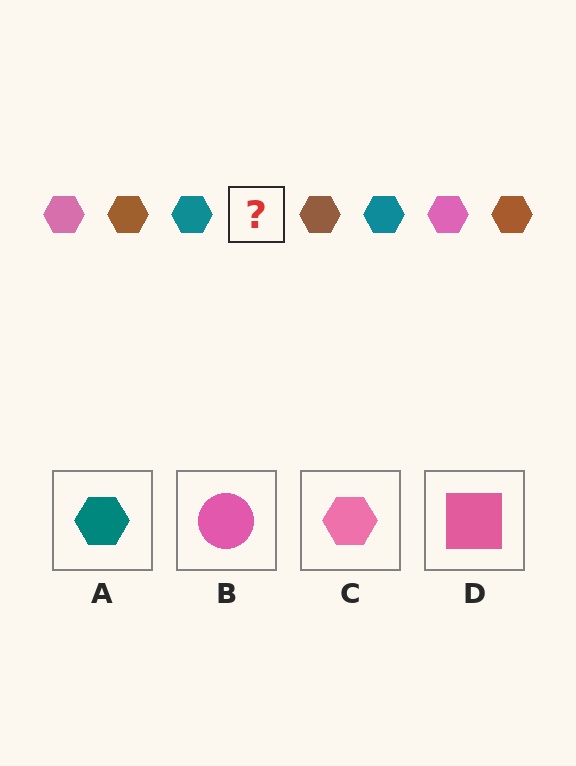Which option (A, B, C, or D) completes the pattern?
C.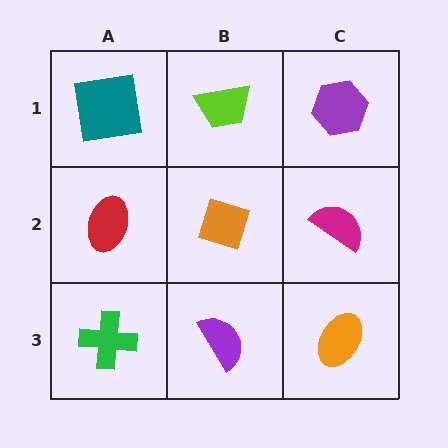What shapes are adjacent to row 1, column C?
A magenta semicircle (row 2, column C), a lime trapezoid (row 1, column B).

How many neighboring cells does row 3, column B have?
3.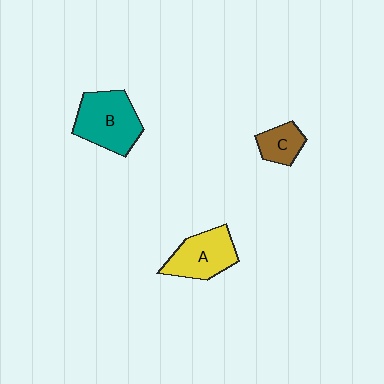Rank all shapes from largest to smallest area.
From largest to smallest: B (teal), A (yellow), C (brown).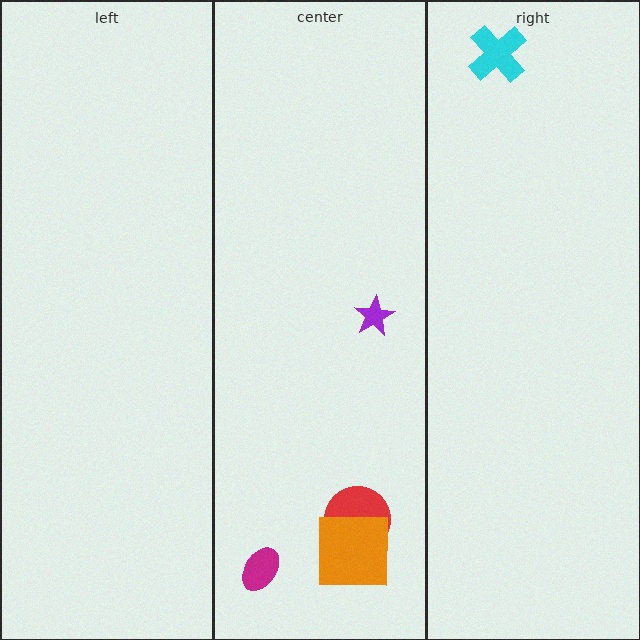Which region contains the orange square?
The center region.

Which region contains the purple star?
The center region.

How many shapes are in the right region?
1.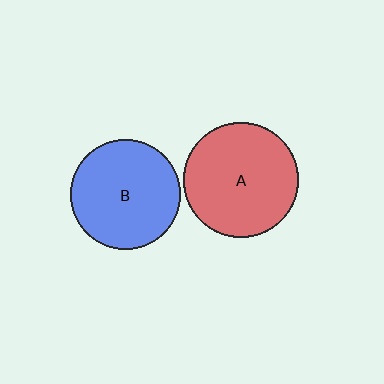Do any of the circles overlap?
No, none of the circles overlap.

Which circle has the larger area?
Circle A (red).